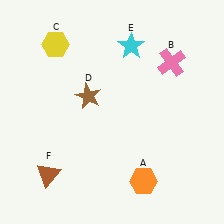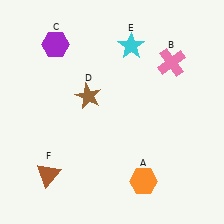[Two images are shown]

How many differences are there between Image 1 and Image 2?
There is 1 difference between the two images.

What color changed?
The hexagon (C) changed from yellow in Image 1 to purple in Image 2.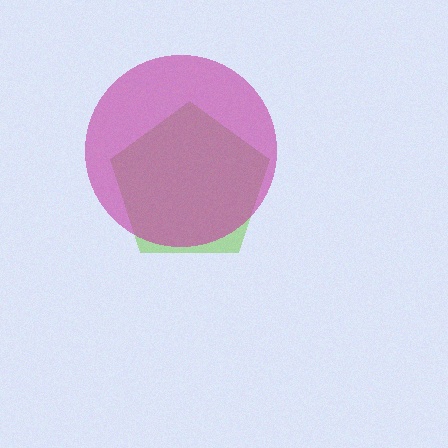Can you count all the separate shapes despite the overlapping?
Yes, there are 2 separate shapes.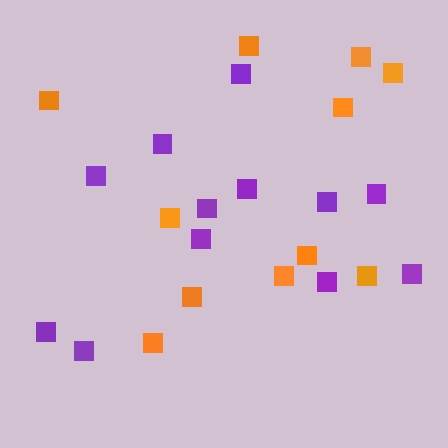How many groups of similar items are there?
There are 2 groups: one group of purple squares (12) and one group of orange squares (11).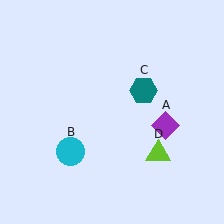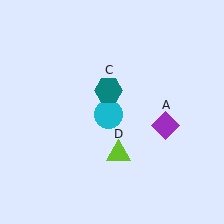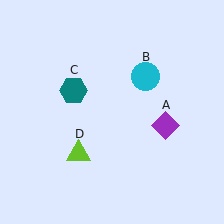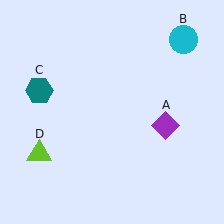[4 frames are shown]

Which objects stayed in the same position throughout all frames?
Purple diamond (object A) remained stationary.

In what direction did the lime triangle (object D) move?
The lime triangle (object D) moved left.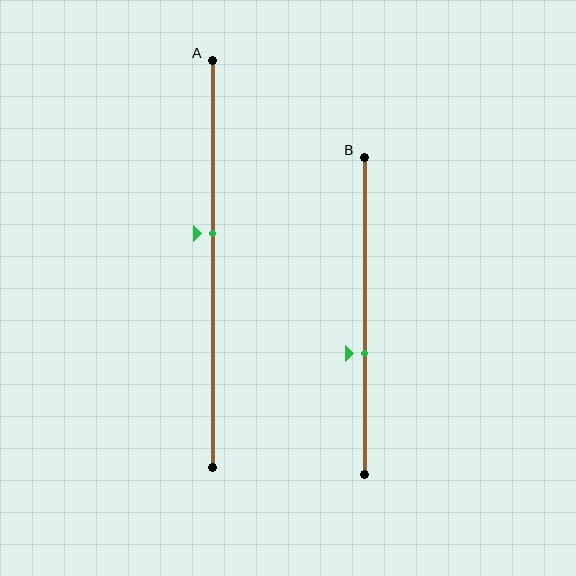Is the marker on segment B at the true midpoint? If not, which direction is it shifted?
No, the marker on segment B is shifted downward by about 12% of the segment length.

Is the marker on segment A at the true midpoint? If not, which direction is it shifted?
No, the marker on segment A is shifted upward by about 8% of the segment length.